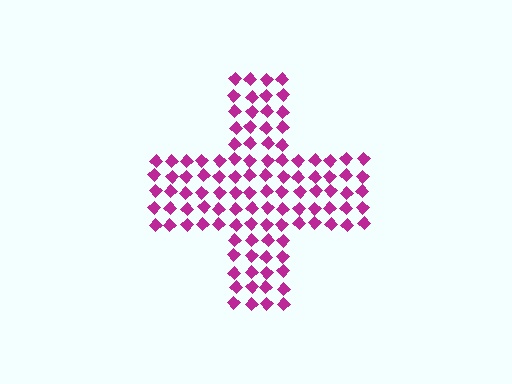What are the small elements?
The small elements are diamonds.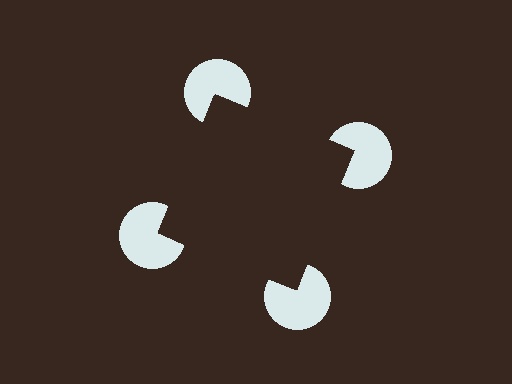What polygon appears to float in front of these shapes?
An illusory square — its edges are inferred from the aligned wedge cuts in the pac-man discs, not physically drawn.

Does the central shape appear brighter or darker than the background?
It typically appears slightly darker than the background, even though no actual brightness change is drawn.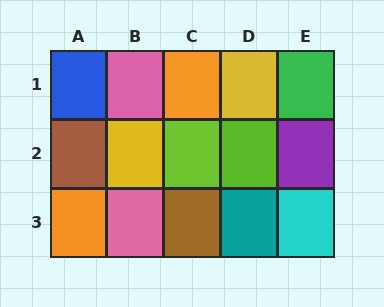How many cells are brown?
2 cells are brown.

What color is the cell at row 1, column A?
Blue.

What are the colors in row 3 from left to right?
Orange, pink, brown, teal, cyan.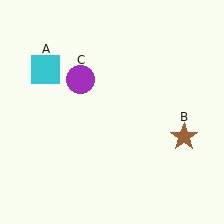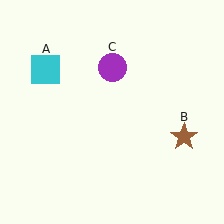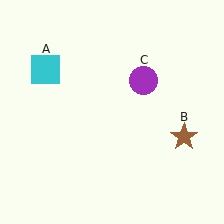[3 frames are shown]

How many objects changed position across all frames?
1 object changed position: purple circle (object C).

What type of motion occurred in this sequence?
The purple circle (object C) rotated clockwise around the center of the scene.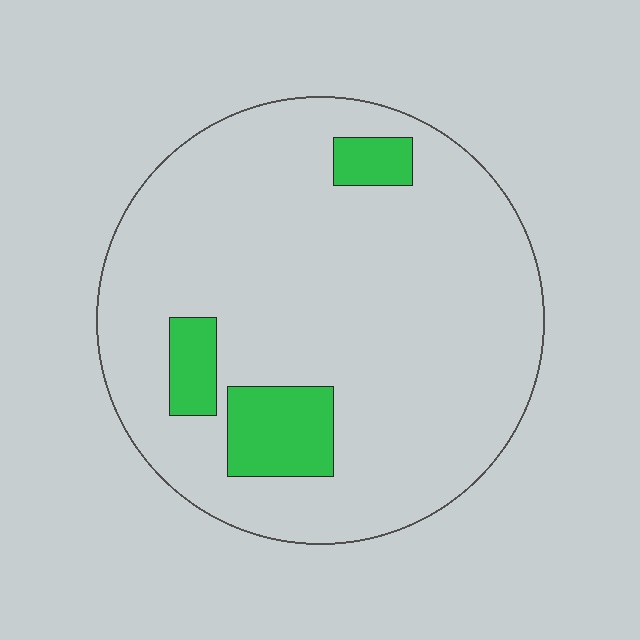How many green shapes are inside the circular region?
3.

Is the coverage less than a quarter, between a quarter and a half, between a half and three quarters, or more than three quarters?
Less than a quarter.